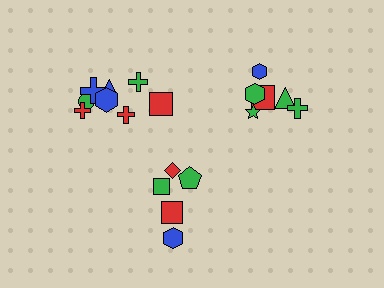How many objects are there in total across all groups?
There are 19 objects.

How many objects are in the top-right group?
There are 6 objects.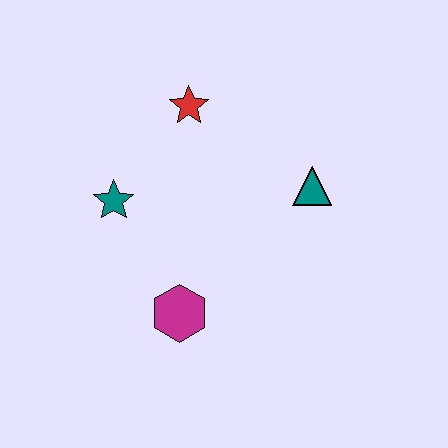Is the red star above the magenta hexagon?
Yes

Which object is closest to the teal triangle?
The red star is closest to the teal triangle.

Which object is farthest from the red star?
The magenta hexagon is farthest from the red star.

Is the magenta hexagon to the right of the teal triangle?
No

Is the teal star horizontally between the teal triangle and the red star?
No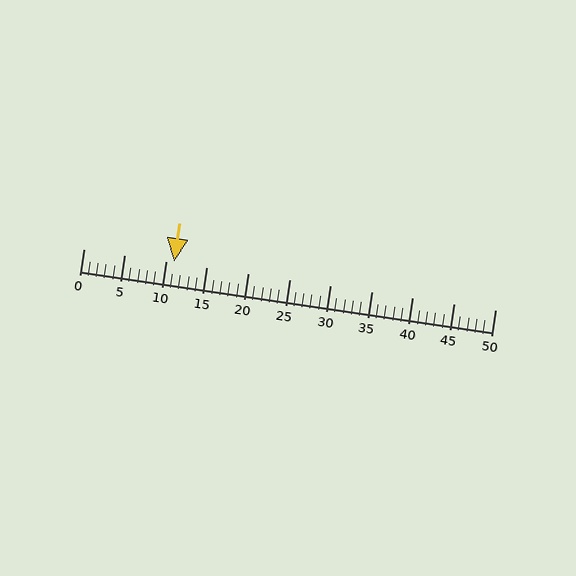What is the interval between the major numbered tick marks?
The major tick marks are spaced 5 units apart.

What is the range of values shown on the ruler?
The ruler shows values from 0 to 50.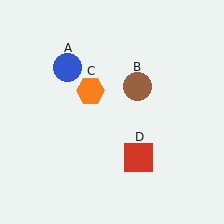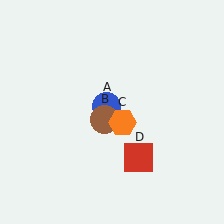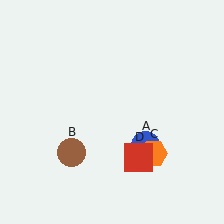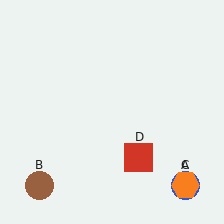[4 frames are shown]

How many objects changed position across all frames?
3 objects changed position: blue circle (object A), brown circle (object B), orange hexagon (object C).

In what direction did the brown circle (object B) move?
The brown circle (object B) moved down and to the left.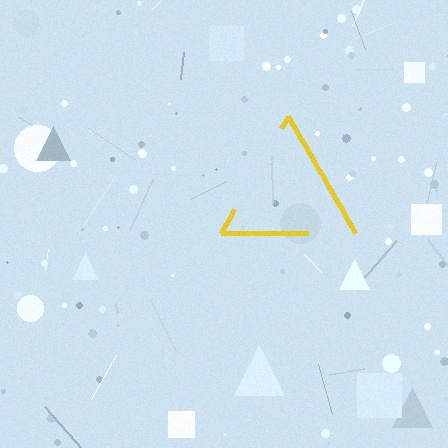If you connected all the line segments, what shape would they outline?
They would outline a triangle.